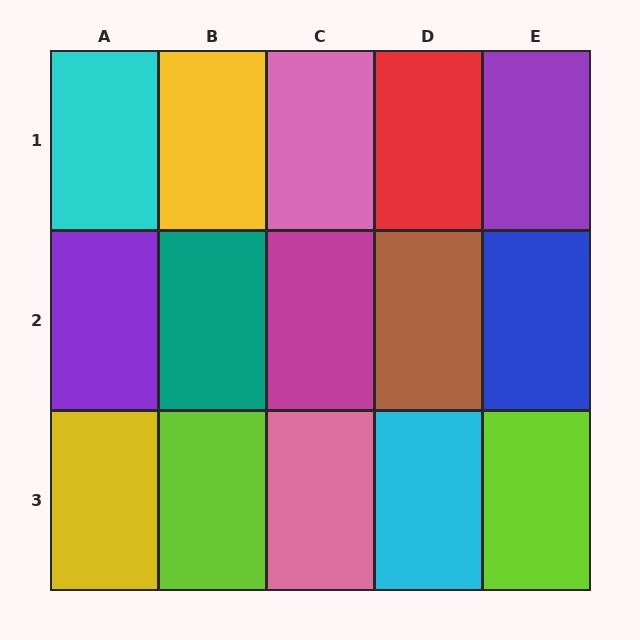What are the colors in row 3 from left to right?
Yellow, lime, pink, cyan, lime.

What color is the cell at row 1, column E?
Purple.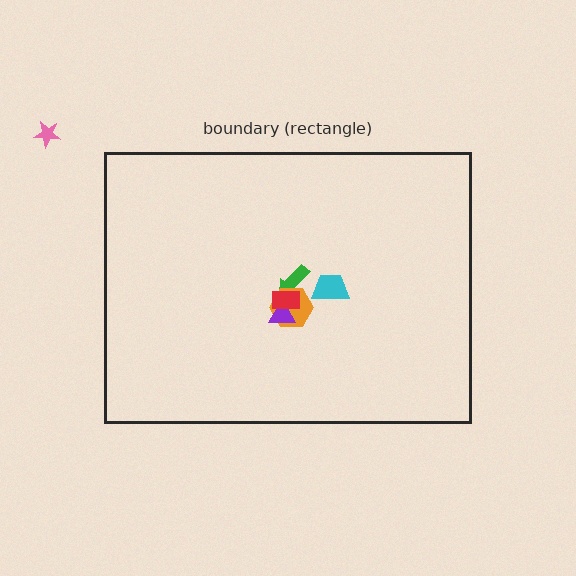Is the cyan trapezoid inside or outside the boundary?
Inside.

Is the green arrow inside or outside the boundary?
Inside.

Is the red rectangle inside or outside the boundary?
Inside.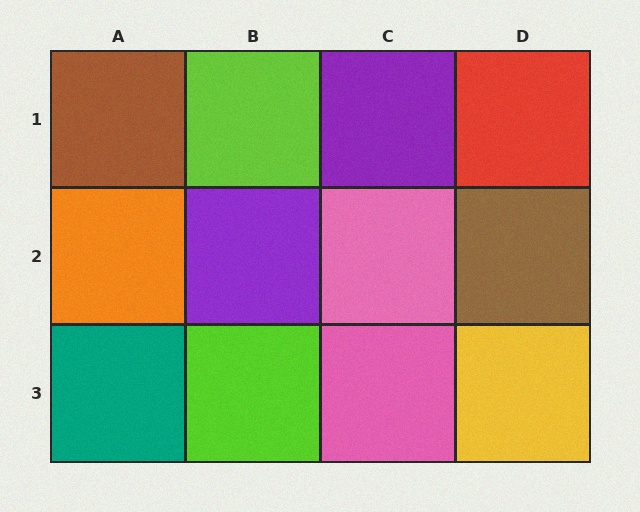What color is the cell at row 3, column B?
Lime.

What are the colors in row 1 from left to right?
Brown, lime, purple, red.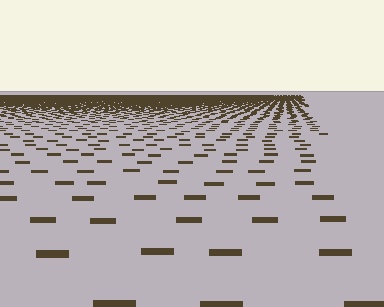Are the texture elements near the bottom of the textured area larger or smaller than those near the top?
Larger. Near the bottom, elements are closer to the viewer and appear at a bigger on-screen size.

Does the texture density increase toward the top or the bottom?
Density increases toward the top.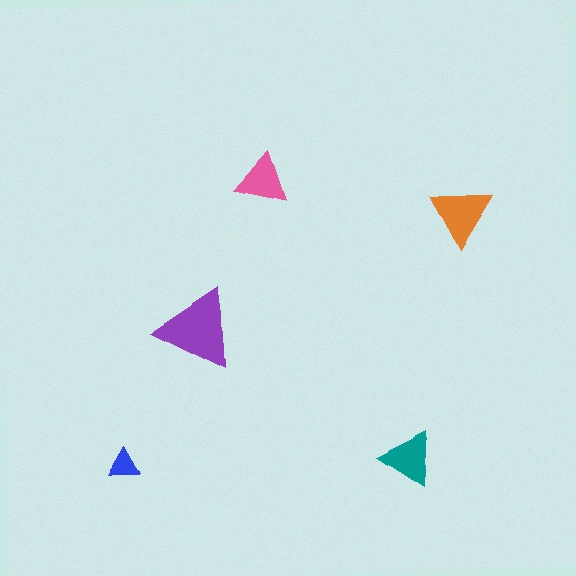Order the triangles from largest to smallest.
the purple one, the orange one, the teal one, the pink one, the blue one.